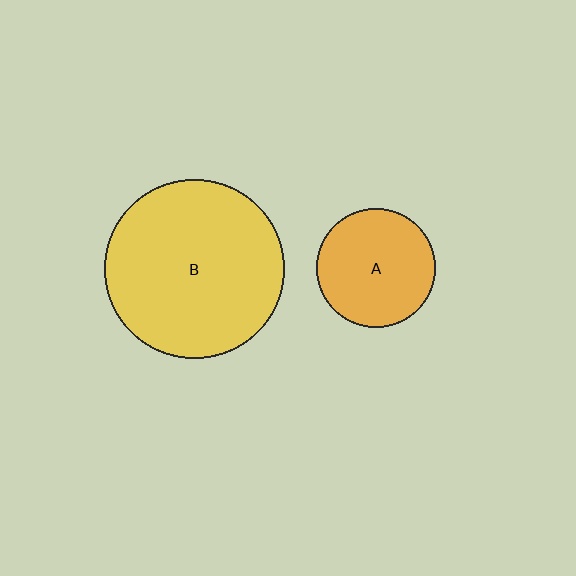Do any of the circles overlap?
No, none of the circles overlap.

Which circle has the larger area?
Circle B (yellow).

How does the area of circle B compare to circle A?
Approximately 2.3 times.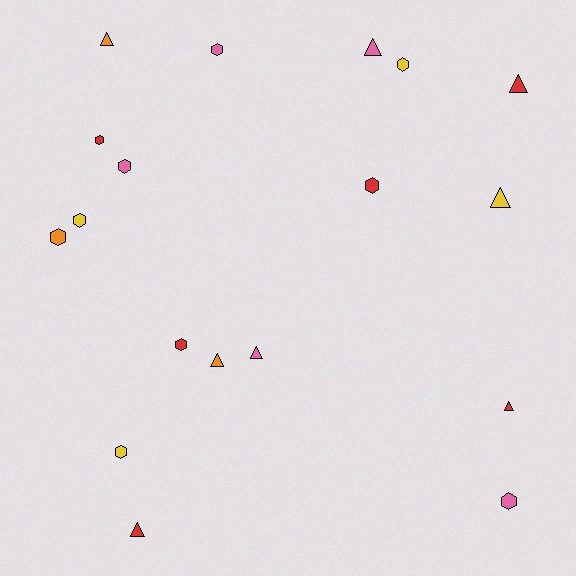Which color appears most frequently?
Red, with 6 objects.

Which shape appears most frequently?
Hexagon, with 10 objects.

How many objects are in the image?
There are 18 objects.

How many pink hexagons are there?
There are 3 pink hexagons.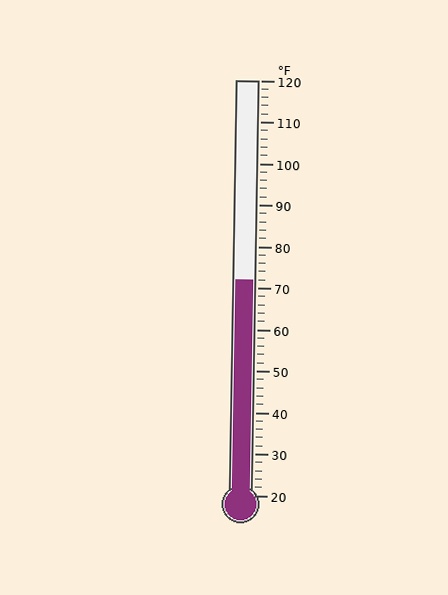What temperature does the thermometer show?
The thermometer shows approximately 72°F.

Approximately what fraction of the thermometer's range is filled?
The thermometer is filled to approximately 50% of its range.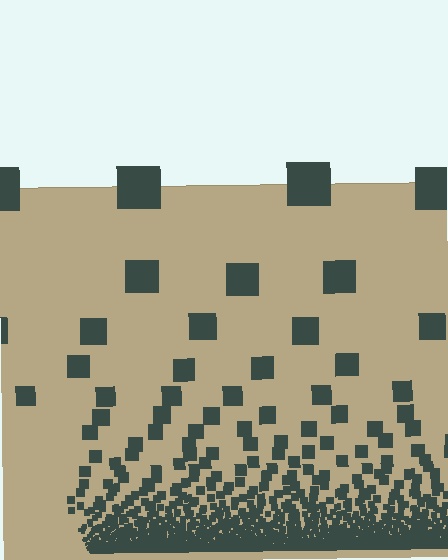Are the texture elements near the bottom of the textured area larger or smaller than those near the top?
Smaller. The gradient is inverted — elements near the bottom are smaller and denser.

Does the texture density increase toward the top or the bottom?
Density increases toward the bottom.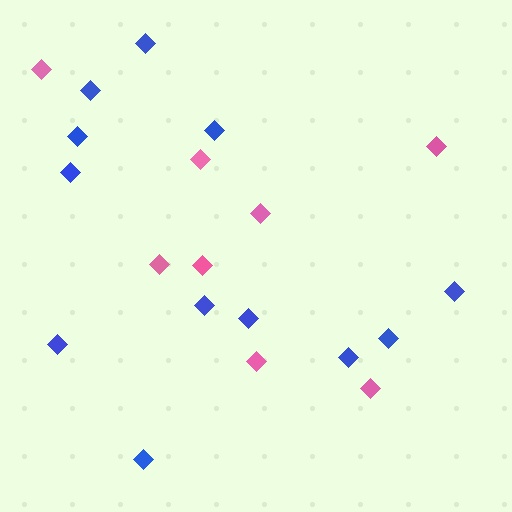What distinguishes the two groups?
There are 2 groups: one group of pink diamonds (8) and one group of blue diamonds (12).